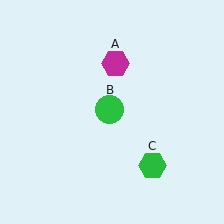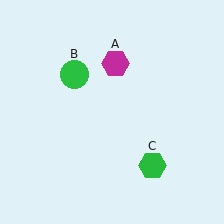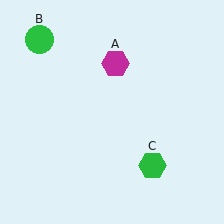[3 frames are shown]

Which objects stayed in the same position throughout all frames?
Magenta hexagon (object A) and green hexagon (object C) remained stationary.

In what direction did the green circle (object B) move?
The green circle (object B) moved up and to the left.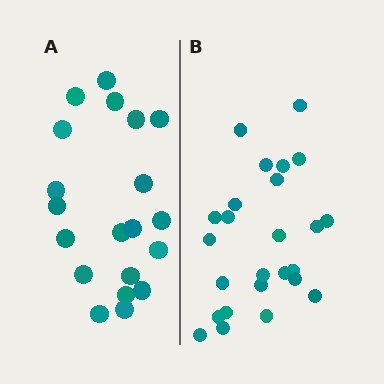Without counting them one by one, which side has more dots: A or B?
Region B (the right region) has more dots.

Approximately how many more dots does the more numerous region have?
Region B has about 5 more dots than region A.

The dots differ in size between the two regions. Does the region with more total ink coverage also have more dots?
No. Region A has more total ink coverage because its dots are larger, but region B actually contains more individual dots. Total area can be misleading — the number of items is what matters here.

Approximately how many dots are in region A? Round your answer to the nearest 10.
About 20 dots.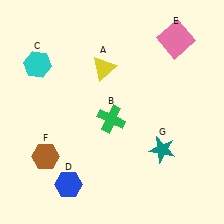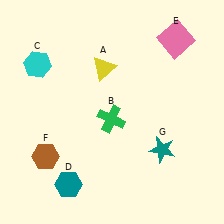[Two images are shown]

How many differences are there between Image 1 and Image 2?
There is 1 difference between the two images.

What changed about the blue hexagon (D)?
In Image 1, D is blue. In Image 2, it changed to teal.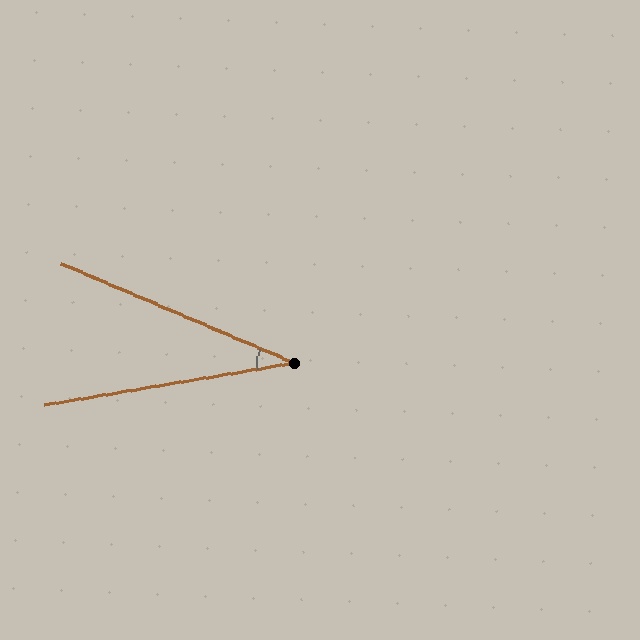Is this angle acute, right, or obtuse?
It is acute.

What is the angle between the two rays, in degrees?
Approximately 33 degrees.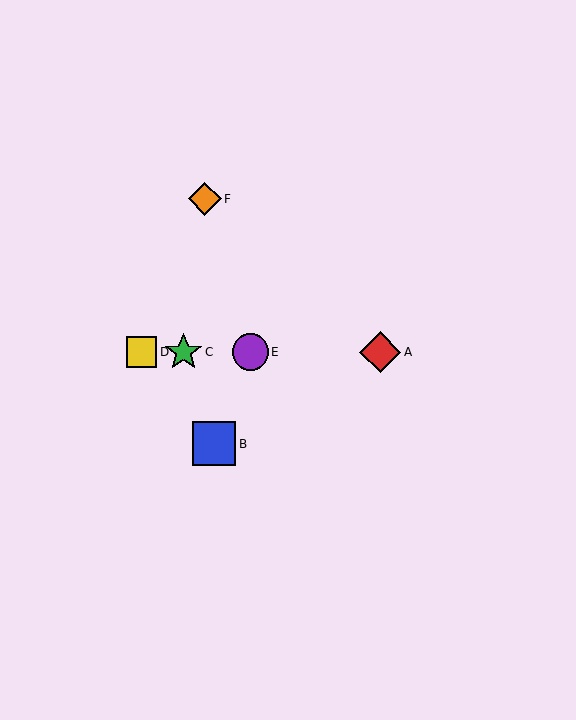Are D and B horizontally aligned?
No, D is at y≈352 and B is at y≈444.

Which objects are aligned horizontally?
Objects A, C, D, E are aligned horizontally.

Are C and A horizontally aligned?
Yes, both are at y≈352.